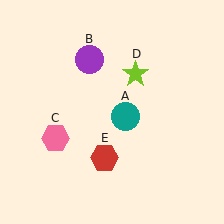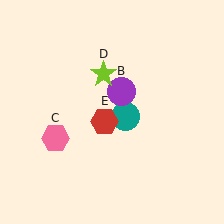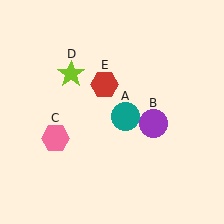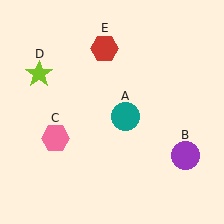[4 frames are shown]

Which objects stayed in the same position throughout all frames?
Teal circle (object A) and pink hexagon (object C) remained stationary.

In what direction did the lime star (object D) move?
The lime star (object D) moved left.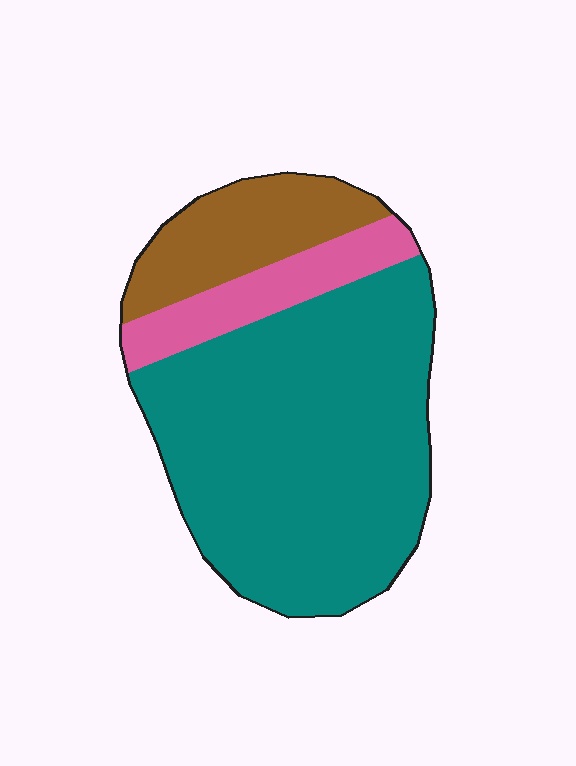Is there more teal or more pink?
Teal.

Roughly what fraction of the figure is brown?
Brown takes up less than a quarter of the figure.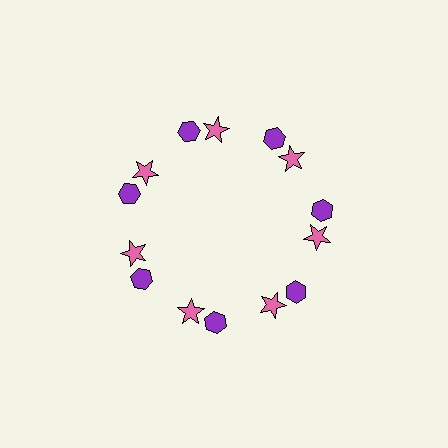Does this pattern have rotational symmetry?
Yes, this pattern has 7-fold rotational symmetry. It looks the same after rotating 51 degrees around the center.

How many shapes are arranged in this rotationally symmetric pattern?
There are 14 shapes, arranged in 7 groups of 2.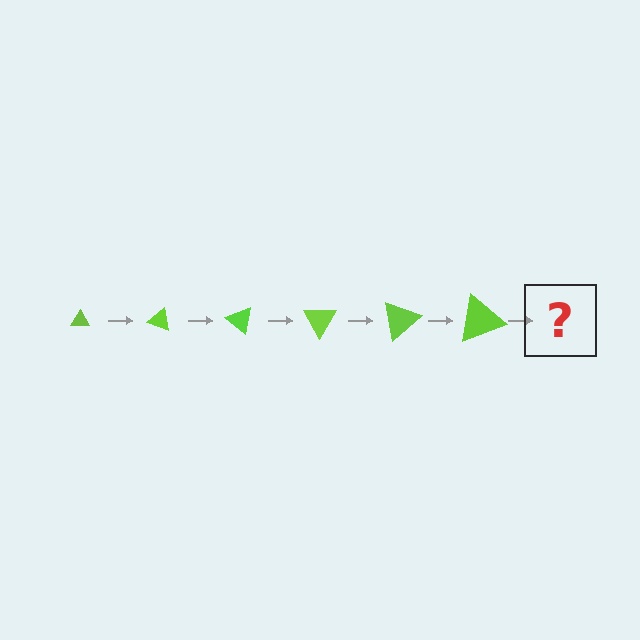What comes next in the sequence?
The next element should be a triangle, larger than the previous one and rotated 120 degrees from the start.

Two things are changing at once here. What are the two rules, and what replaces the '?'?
The two rules are that the triangle grows larger each step and it rotates 20 degrees each step. The '?' should be a triangle, larger than the previous one and rotated 120 degrees from the start.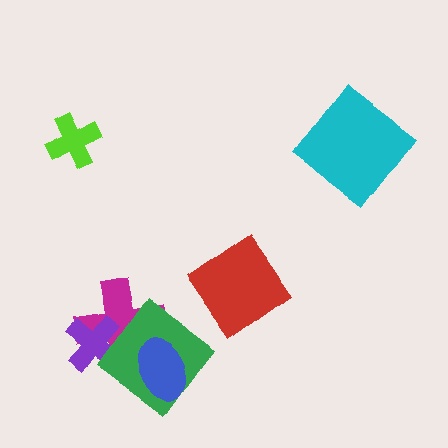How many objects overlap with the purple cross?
2 objects overlap with the purple cross.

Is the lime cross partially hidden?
No, no other shape covers it.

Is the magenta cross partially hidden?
Yes, it is partially covered by another shape.